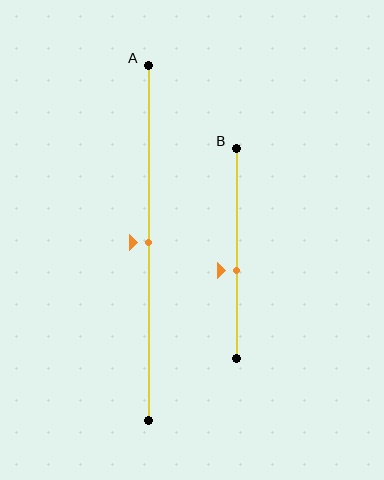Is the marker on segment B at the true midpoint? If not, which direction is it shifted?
No, the marker on segment B is shifted downward by about 8% of the segment length.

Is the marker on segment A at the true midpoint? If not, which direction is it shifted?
Yes, the marker on segment A is at the true midpoint.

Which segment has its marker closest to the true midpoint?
Segment A has its marker closest to the true midpoint.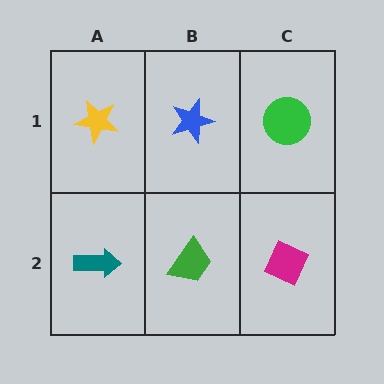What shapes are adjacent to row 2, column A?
A yellow star (row 1, column A), a green trapezoid (row 2, column B).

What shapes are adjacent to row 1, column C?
A magenta diamond (row 2, column C), a blue star (row 1, column B).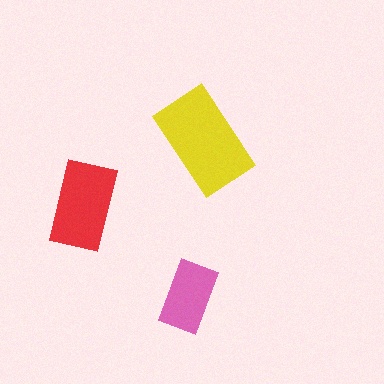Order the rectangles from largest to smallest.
the yellow one, the red one, the pink one.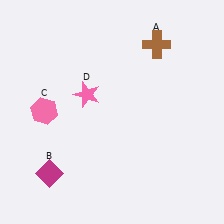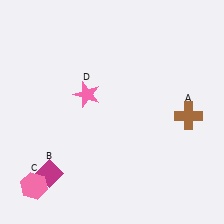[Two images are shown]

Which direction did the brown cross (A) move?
The brown cross (A) moved down.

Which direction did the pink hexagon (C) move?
The pink hexagon (C) moved down.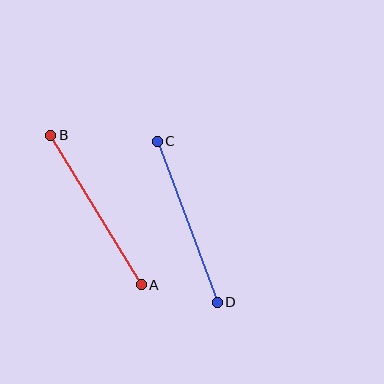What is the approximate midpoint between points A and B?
The midpoint is at approximately (96, 210) pixels.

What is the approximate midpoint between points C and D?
The midpoint is at approximately (187, 222) pixels.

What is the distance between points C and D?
The distance is approximately 172 pixels.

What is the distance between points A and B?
The distance is approximately 175 pixels.